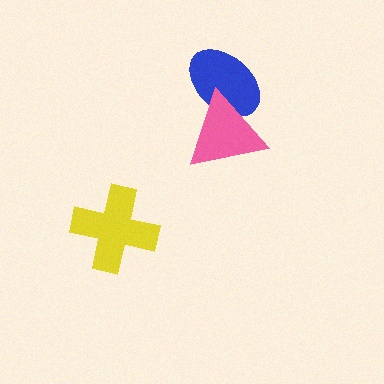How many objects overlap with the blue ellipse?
1 object overlaps with the blue ellipse.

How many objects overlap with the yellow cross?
0 objects overlap with the yellow cross.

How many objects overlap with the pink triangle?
1 object overlaps with the pink triangle.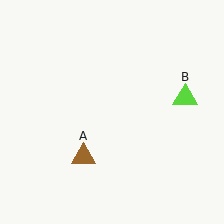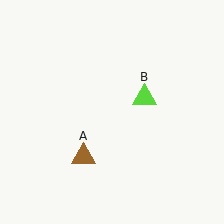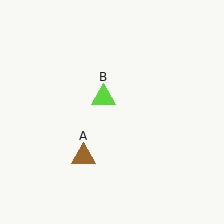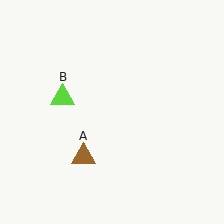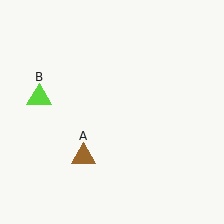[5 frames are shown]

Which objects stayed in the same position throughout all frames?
Brown triangle (object A) remained stationary.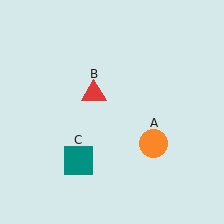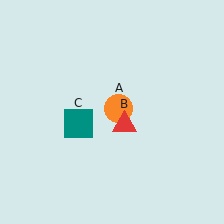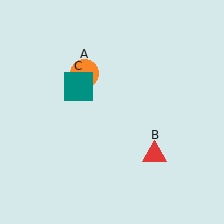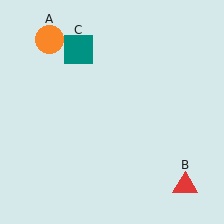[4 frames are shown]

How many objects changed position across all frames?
3 objects changed position: orange circle (object A), red triangle (object B), teal square (object C).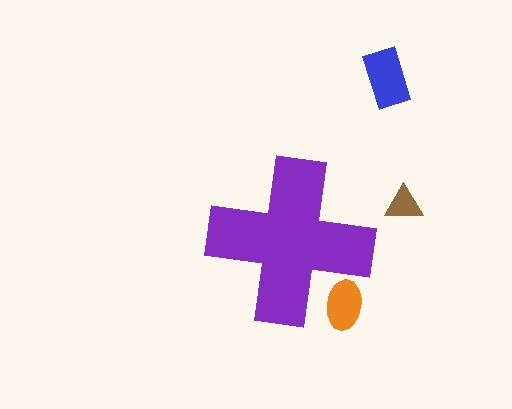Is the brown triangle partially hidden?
No, the brown triangle is fully visible.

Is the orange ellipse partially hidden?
Yes, the orange ellipse is partially hidden behind the purple cross.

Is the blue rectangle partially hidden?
No, the blue rectangle is fully visible.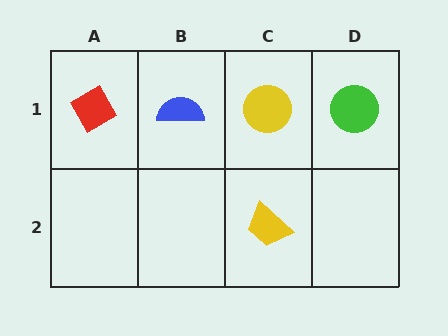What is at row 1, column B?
A blue semicircle.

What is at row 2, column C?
A yellow trapezoid.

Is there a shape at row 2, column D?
No, that cell is empty.